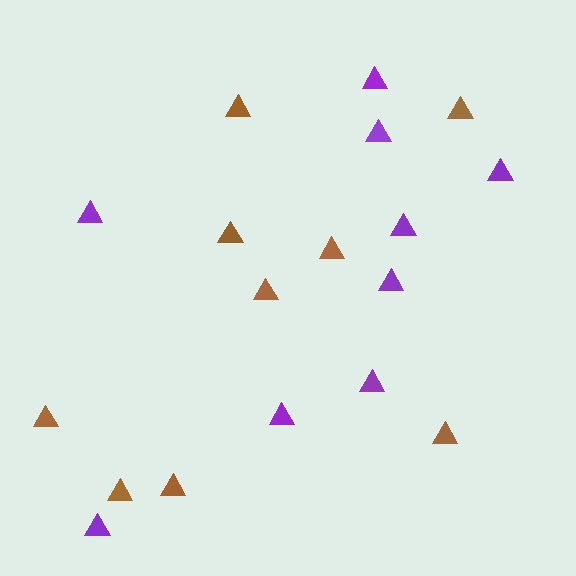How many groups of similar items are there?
There are 2 groups: one group of brown triangles (9) and one group of purple triangles (9).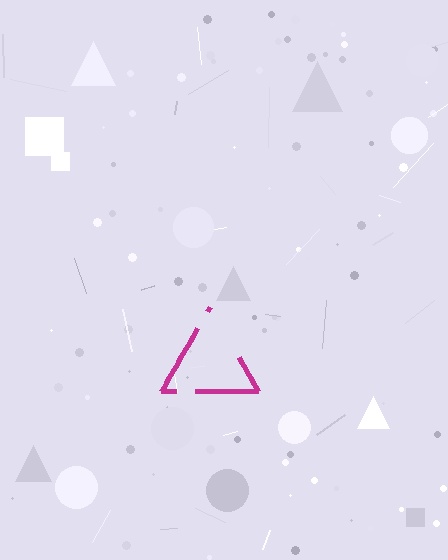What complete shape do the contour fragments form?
The contour fragments form a triangle.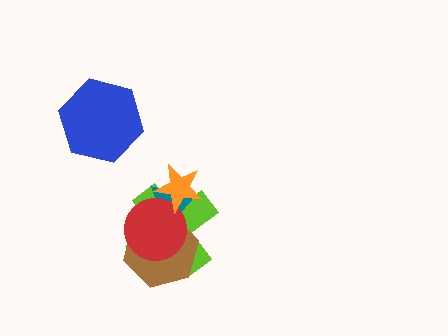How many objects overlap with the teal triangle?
4 objects overlap with the teal triangle.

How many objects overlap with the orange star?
3 objects overlap with the orange star.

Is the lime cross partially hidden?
Yes, it is partially covered by another shape.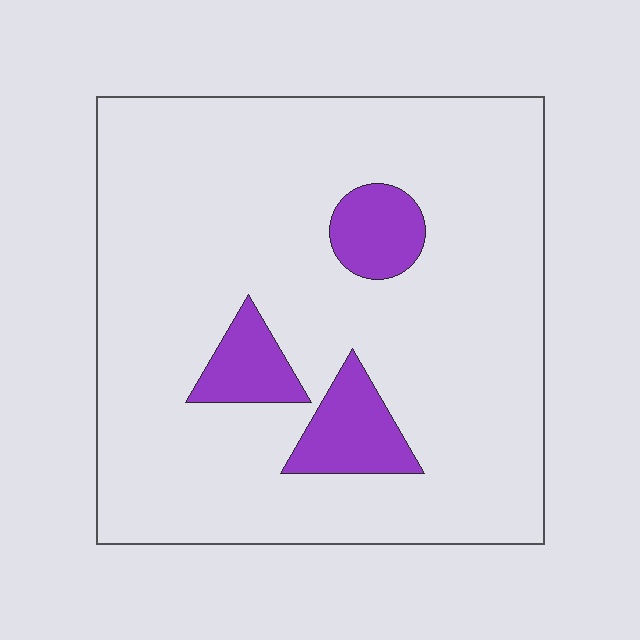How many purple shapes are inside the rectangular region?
3.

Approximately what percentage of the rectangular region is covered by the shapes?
Approximately 10%.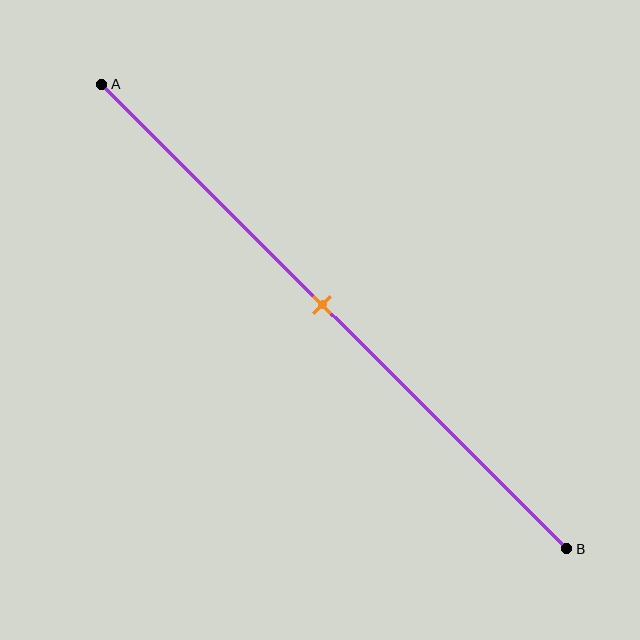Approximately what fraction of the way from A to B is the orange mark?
The orange mark is approximately 45% of the way from A to B.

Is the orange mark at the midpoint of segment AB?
Yes, the mark is approximately at the midpoint.